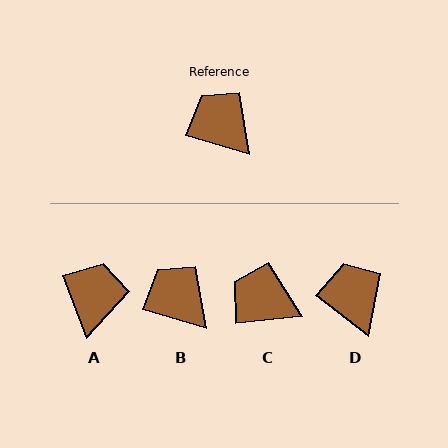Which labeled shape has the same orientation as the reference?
B.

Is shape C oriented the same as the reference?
No, it is off by about 23 degrees.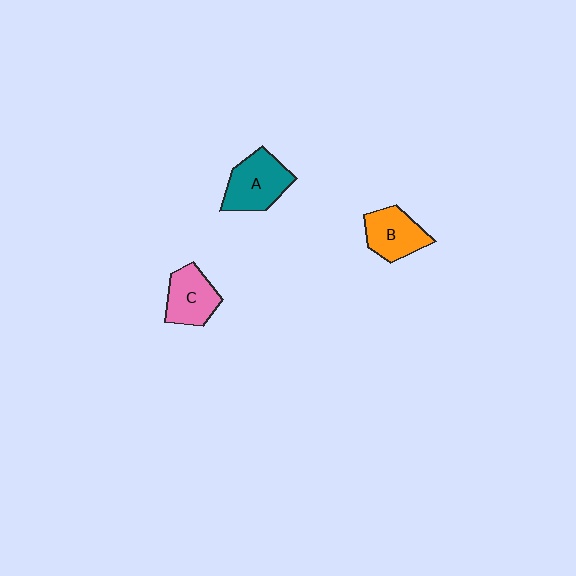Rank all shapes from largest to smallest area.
From largest to smallest: A (teal), B (orange), C (pink).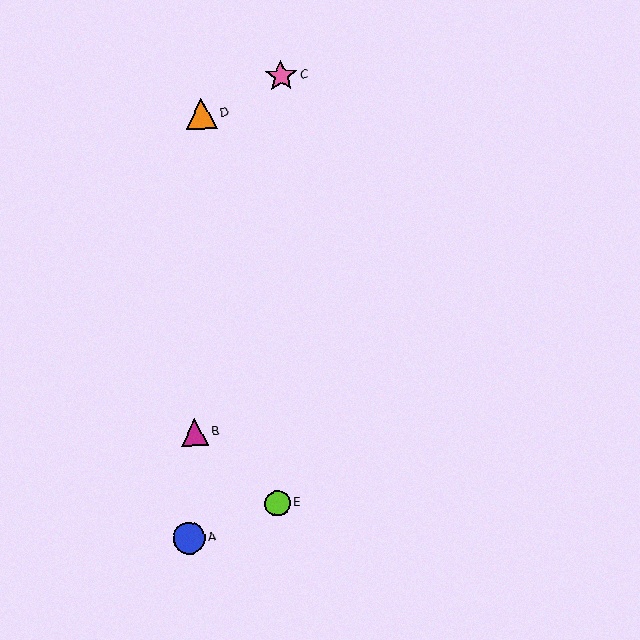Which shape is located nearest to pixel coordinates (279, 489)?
The lime circle (labeled E) at (278, 503) is nearest to that location.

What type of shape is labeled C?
Shape C is a pink star.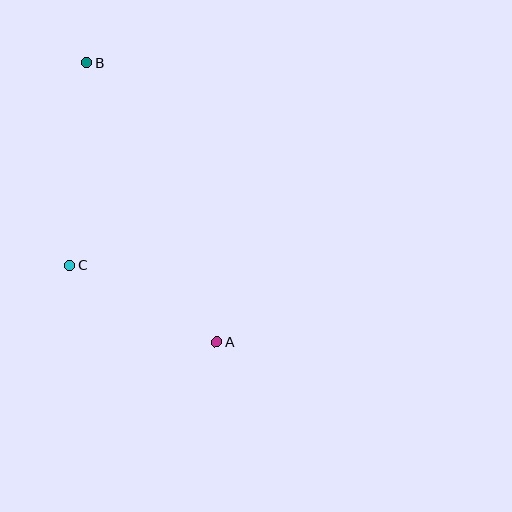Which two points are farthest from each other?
Points A and B are farthest from each other.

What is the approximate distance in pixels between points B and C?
The distance between B and C is approximately 203 pixels.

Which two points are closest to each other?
Points A and C are closest to each other.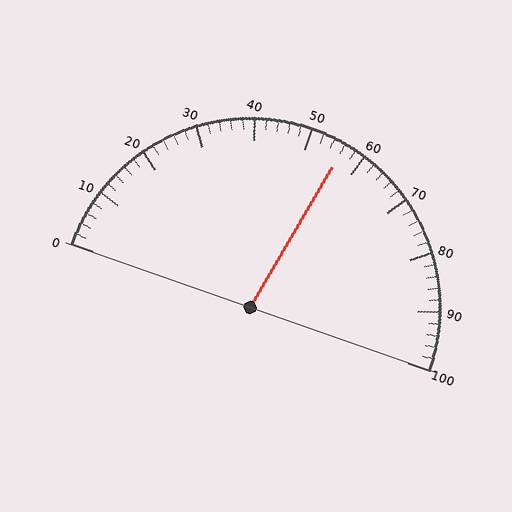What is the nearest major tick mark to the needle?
The nearest major tick mark is 60.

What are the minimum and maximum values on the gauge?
The gauge ranges from 0 to 100.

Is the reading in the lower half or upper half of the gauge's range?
The reading is in the upper half of the range (0 to 100).